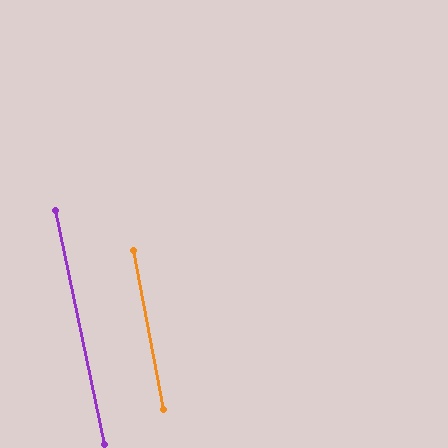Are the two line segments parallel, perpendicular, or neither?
Parallel — their directions differ by only 1.3°.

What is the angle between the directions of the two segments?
Approximately 1 degree.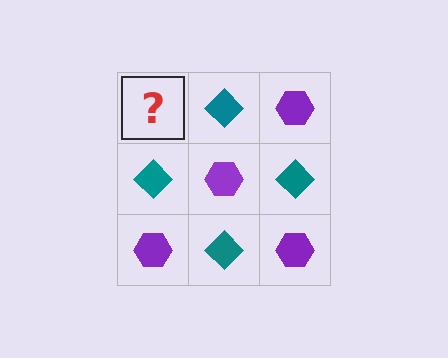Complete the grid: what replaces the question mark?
The question mark should be replaced with a purple hexagon.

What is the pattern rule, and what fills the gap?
The rule is that it alternates purple hexagon and teal diamond in a checkerboard pattern. The gap should be filled with a purple hexagon.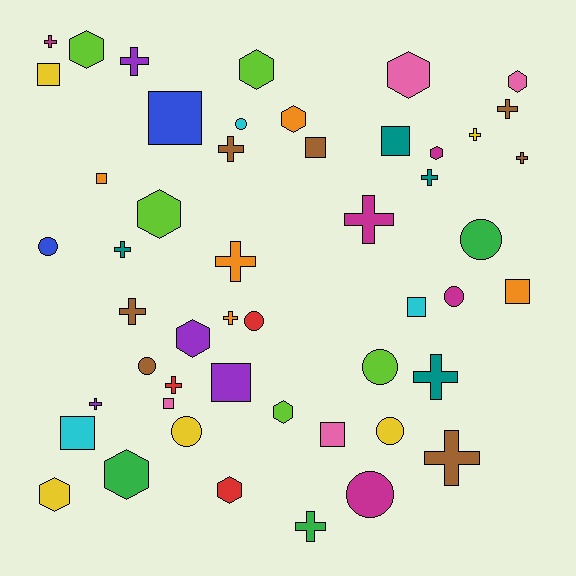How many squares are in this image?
There are 11 squares.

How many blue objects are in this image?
There are 2 blue objects.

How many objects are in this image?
There are 50 objects.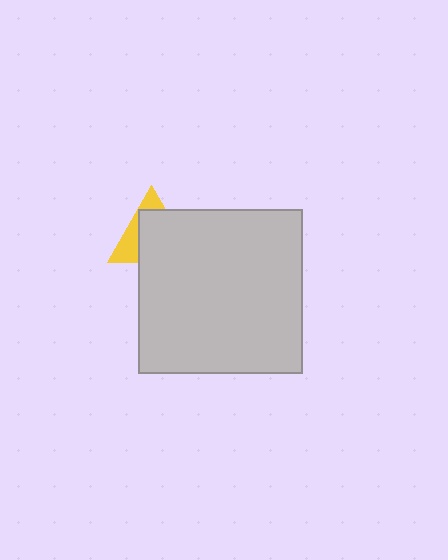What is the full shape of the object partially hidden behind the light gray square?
The partially hidden object is a yellow triangle.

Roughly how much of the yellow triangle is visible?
A small part of it is visible (roughly 34%).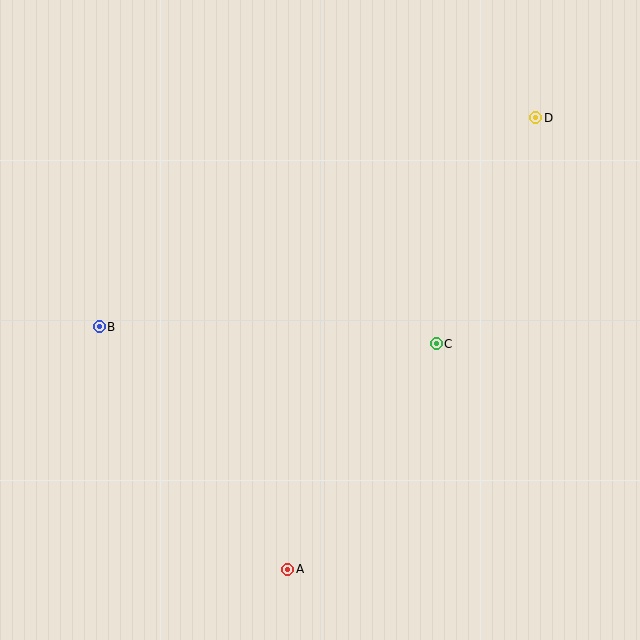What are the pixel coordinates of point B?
Point B is at (99, 327).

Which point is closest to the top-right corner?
Point D is closest to the top-right corner.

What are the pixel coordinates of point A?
Point A is at (288, 569).